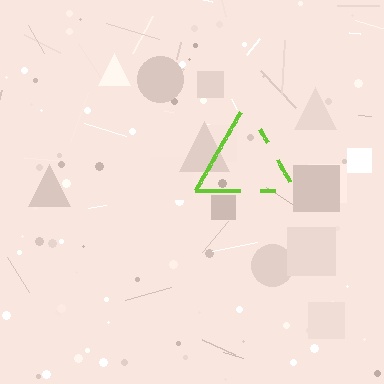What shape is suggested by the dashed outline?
The dashed outline suggests a triangle.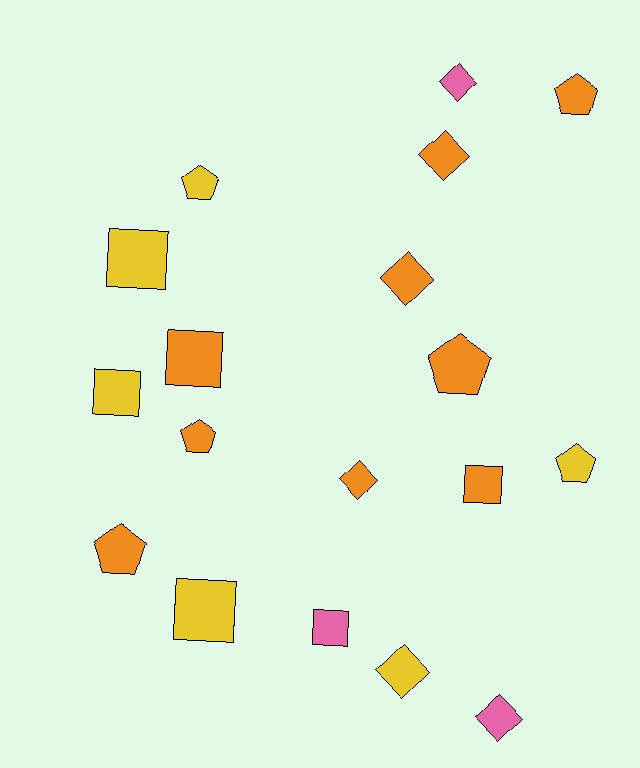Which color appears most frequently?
Orange, with 9 objects.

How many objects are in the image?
There are 18 objects.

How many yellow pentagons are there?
There are 2 yellow pentagons.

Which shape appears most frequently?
Pentagon, with 6 objects.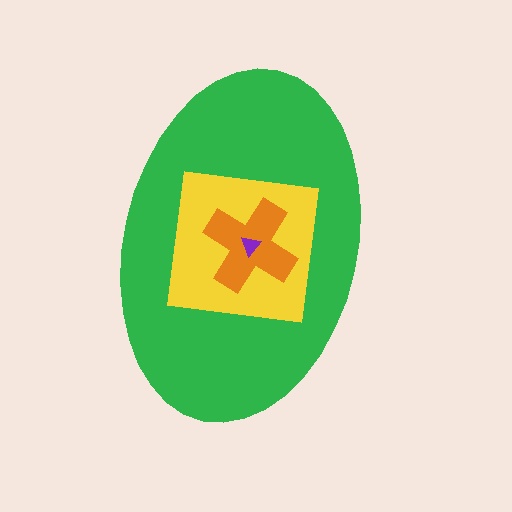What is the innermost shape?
The purple triangle.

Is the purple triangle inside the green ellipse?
Yes.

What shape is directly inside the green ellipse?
The yellow square.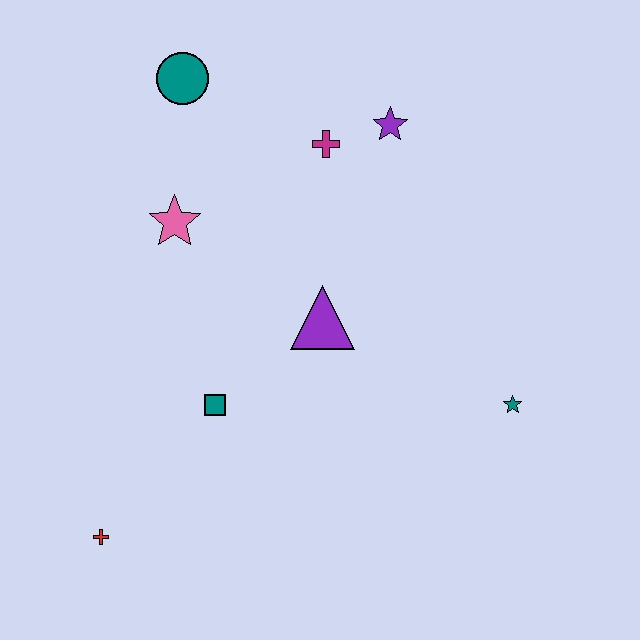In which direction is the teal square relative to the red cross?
The teal square is above the red cross.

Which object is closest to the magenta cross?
The purple star is closest to the magenta cross.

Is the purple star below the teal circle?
Yes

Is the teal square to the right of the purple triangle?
No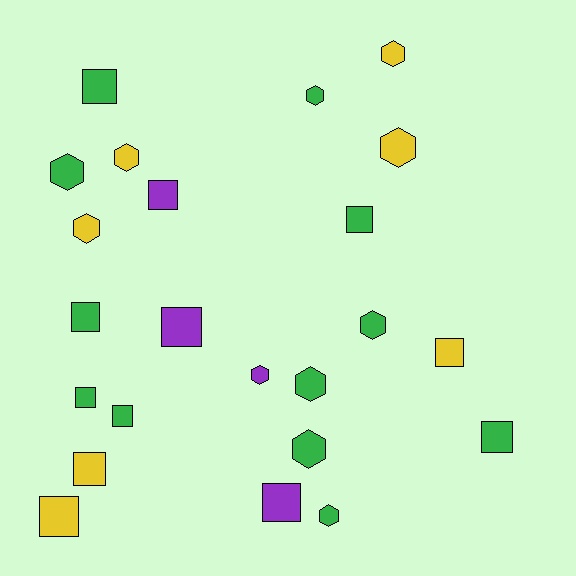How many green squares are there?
There are 6 green squares.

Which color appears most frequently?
Green, with 12 objects.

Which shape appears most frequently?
Square, with 12 objects.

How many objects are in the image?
There are 23 objects.